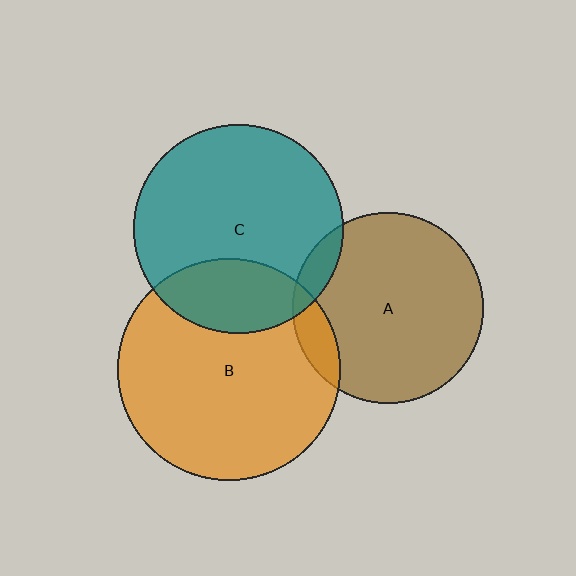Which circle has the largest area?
Circle B (orange).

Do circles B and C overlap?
Yes.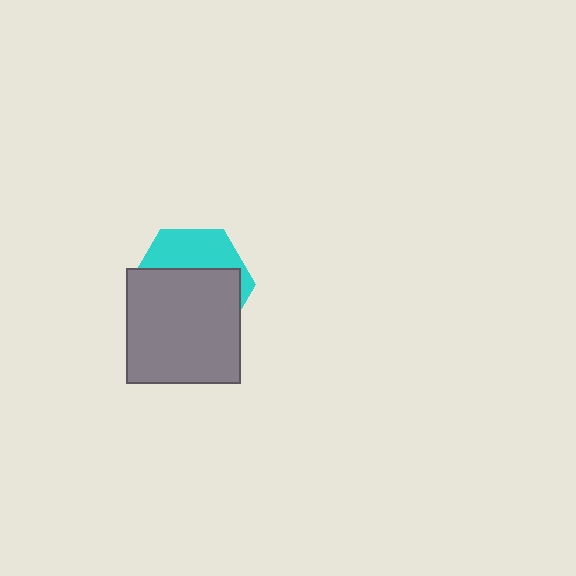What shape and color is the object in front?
The object in front is a gray square.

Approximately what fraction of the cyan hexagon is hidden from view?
Roughly 66% of the cyan hexagon is hidden behind the gray square.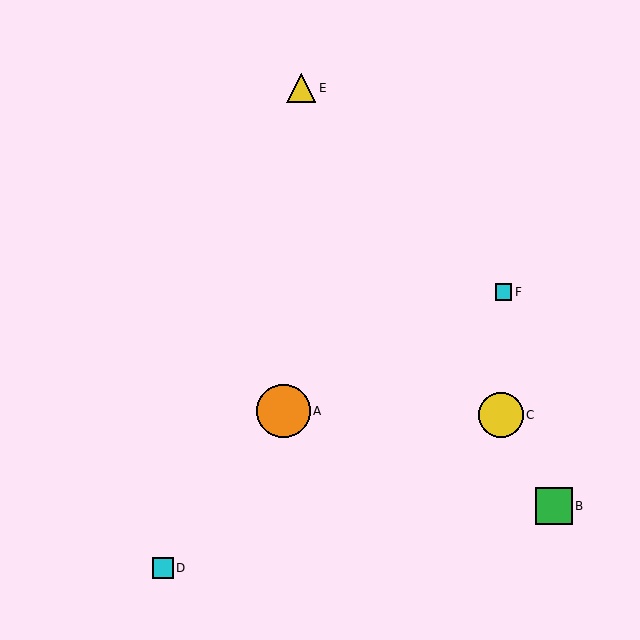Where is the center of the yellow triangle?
The center of the yellow triangle is at (301, 88).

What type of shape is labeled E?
Shape E is a yellow triangle.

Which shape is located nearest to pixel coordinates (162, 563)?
The cyan square (labeled D) at (163, 568) is nearest to that location.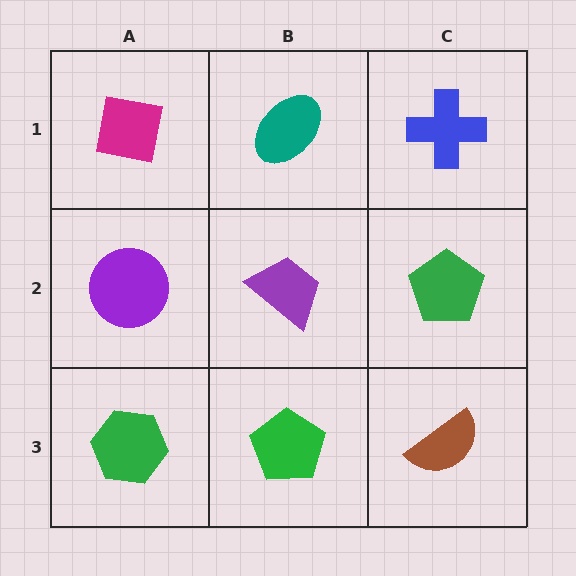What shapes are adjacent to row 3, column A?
A purple circle (row 2, column A), a green pentagon (row 3, column B).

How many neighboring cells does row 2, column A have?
3.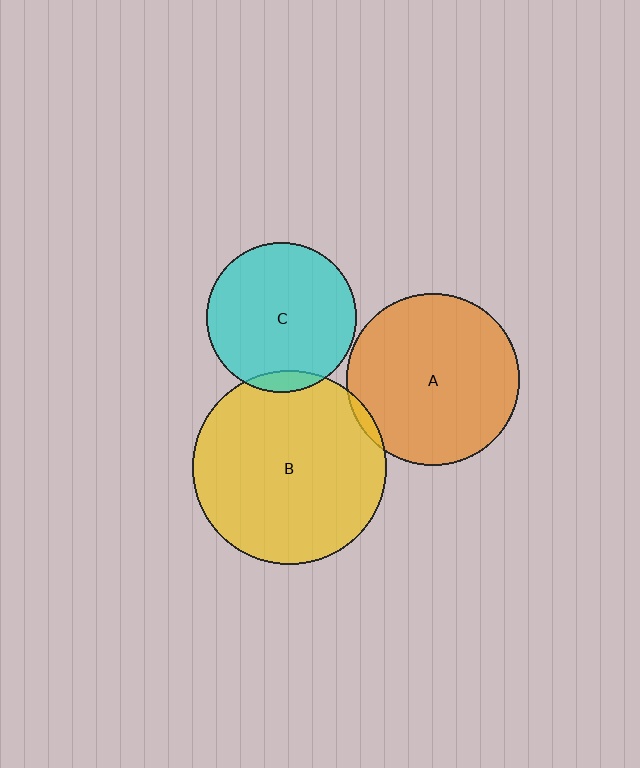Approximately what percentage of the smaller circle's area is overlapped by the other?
Approximately 5%.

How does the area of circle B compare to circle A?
Approximately 1.3 times.